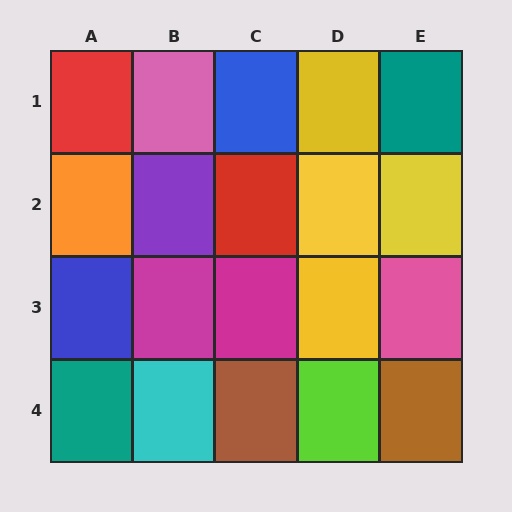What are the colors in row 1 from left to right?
Red, pink, blue, yellow, teal.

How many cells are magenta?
2 cells are magenta.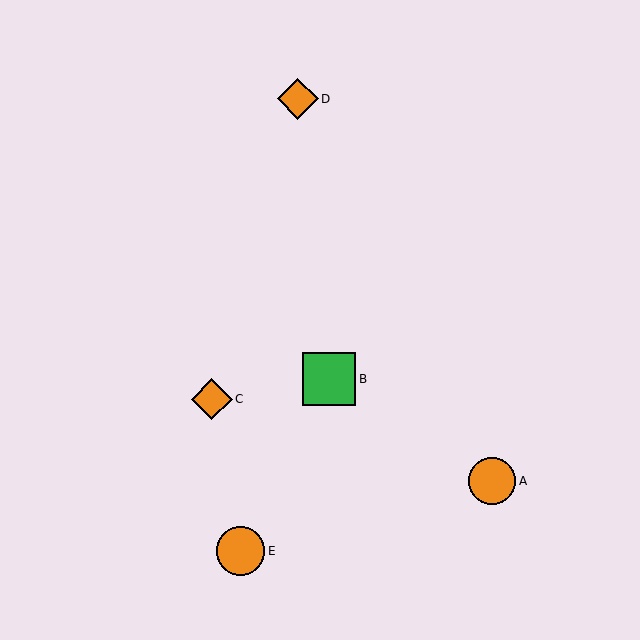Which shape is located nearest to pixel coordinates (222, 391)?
The orange diamond (labeled C) at (212, 399) is nearest to that location.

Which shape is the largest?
The green square (labeled B) is the largest.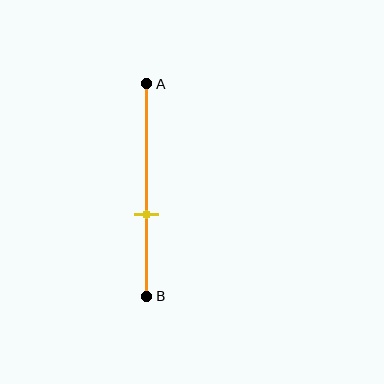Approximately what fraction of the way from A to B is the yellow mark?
The yellow mark is approximately 60% of the way from A to B.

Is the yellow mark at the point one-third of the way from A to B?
No, the mark is at about 60% from A, not at the 33% one-third point.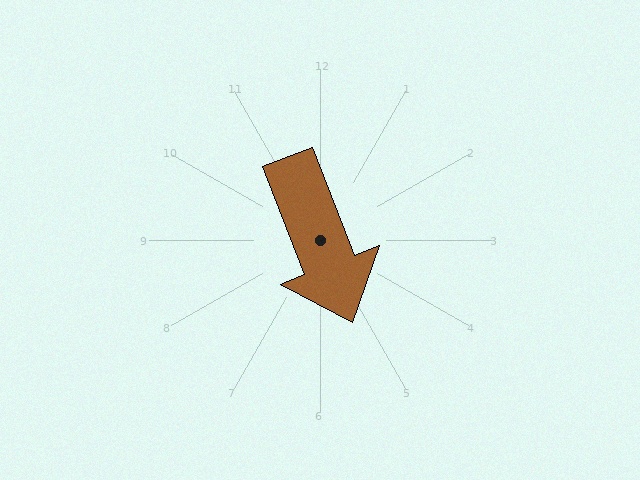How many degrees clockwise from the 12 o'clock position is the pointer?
Approximately 158 degrees.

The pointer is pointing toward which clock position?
Roughly 5 o'clock.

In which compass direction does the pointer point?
South.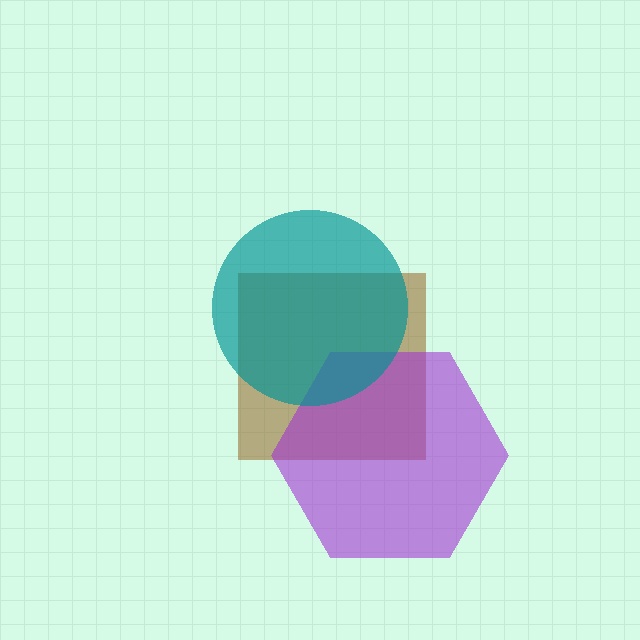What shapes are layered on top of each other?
The layered shapes are: a brown square, a purple hexagon, a teal circle.